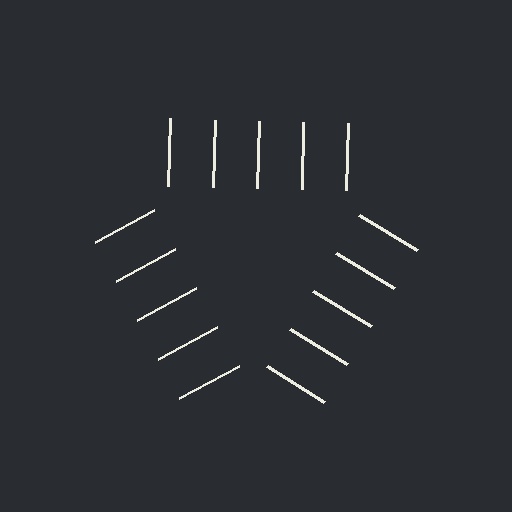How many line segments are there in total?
15 — 5 along each of the 3 edges.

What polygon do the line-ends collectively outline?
An illusory triangle — the line segments terminate on its edges but no continuous stroke is drawn.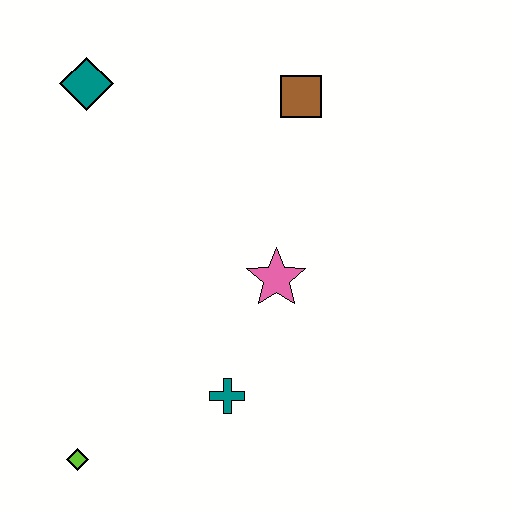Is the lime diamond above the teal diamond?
No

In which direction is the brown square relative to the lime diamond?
The brown square is above the lime diamond.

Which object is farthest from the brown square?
The lime diamond is farthest from the brown square.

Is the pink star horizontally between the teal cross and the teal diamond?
No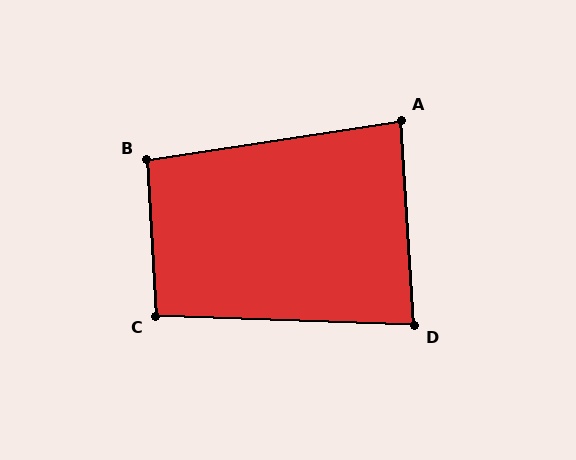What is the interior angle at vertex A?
Approximately 85 degrees (acute).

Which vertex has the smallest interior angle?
D, at approximately 85 degrees.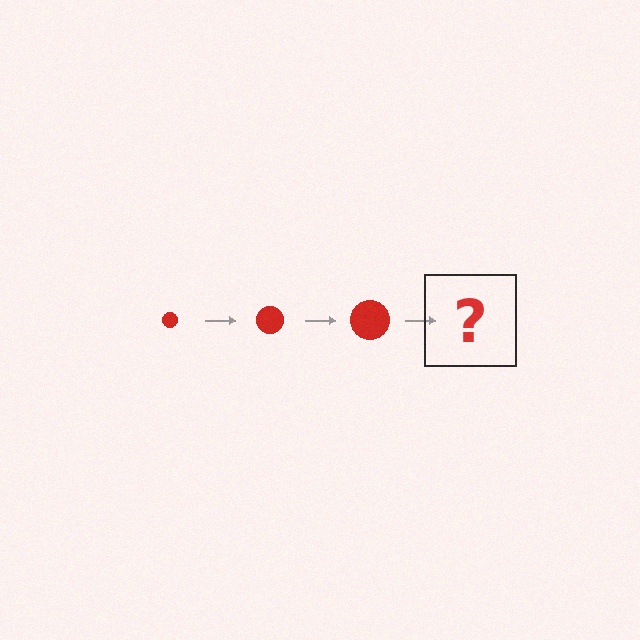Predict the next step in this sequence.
The next step is a red circle, larger than the previous one.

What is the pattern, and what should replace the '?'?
The pattern is that the circle gets progressively larger each step. The '?' should be a red circle, larger than the previous one.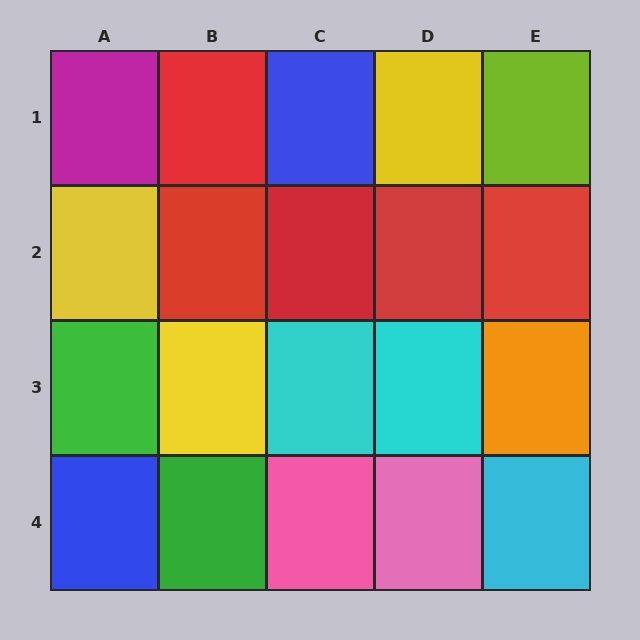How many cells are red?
5 cells are red.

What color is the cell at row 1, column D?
Yellow.